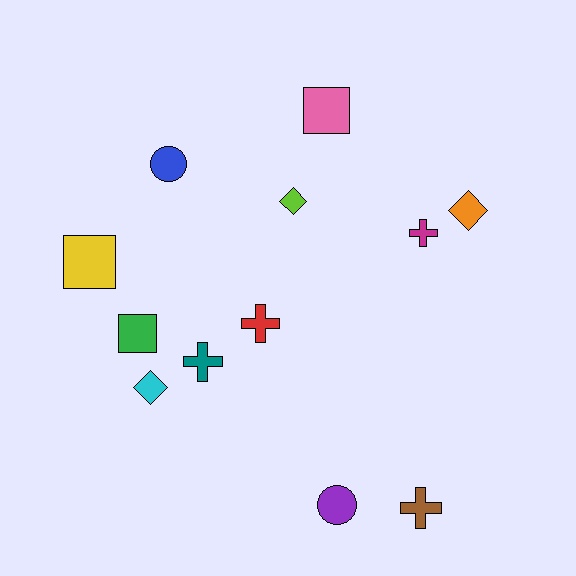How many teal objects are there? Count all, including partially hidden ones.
There is 1 teal object.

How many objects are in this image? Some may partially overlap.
There are 12 objects.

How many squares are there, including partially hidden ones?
There are 3 squares.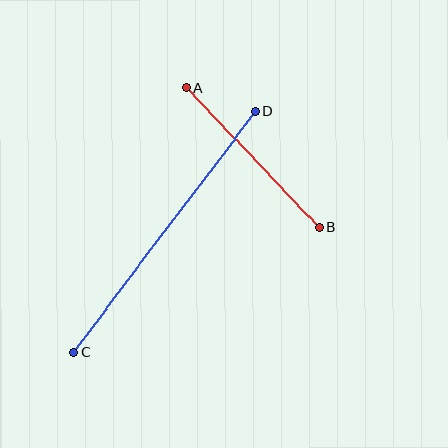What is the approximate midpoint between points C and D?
The midpoint is at approximately (165, 232) pixels.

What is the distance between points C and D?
The distance is approximately 302 pixels.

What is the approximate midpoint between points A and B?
The midpoint is at approximately (253, 158) pixels.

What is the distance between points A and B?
The distance is approximately 193 pixels.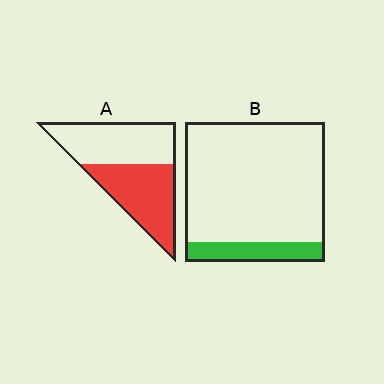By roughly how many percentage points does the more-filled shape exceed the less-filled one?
By roughly 35 percentage points (A over B).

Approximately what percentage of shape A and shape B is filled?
A is approximately 50% and B is approximately 15%.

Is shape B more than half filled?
No.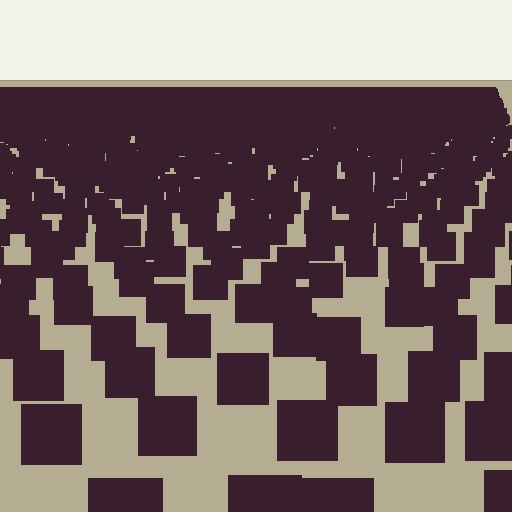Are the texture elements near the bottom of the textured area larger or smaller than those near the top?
Larger. Near the bottom, elements are closer to the viewer and appear at a bigger on-screen size.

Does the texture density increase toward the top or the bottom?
Density increases toward the top.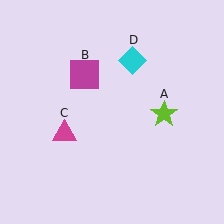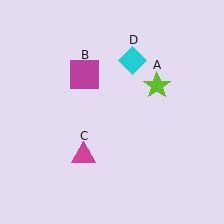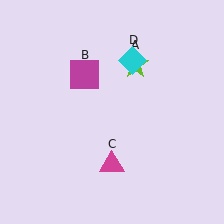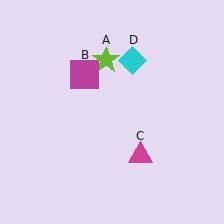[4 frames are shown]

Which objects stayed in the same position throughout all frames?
Magenta square (object B) and cyan diamond (object D) remained stationary.